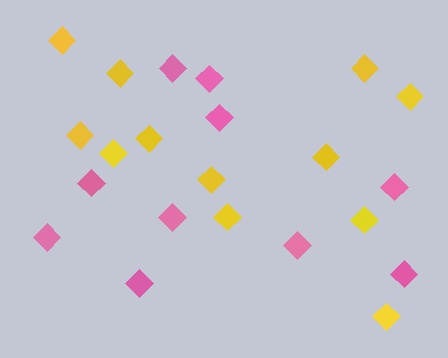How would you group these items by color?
There are 2 groups: one group of yellow diamonds (12) and one group of pink diamonds (10).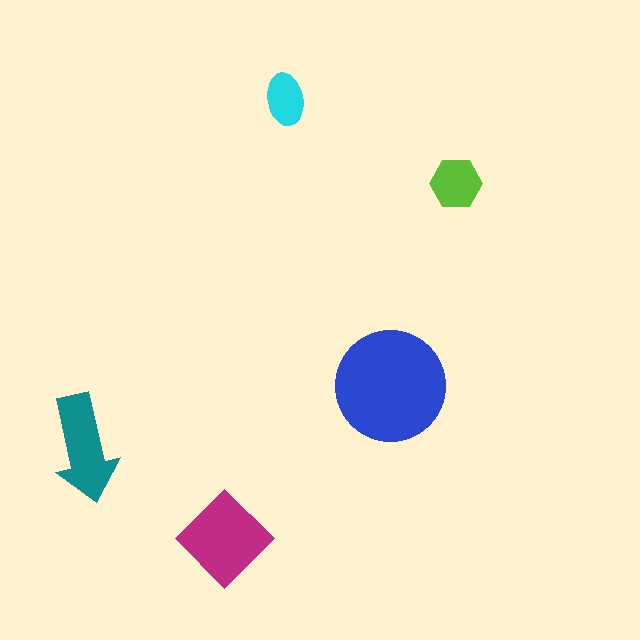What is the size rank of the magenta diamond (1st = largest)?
2nd.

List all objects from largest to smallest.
The blue circle, the magenta diamond, the teal arrow, the lime hexagon, the cyan ellipse.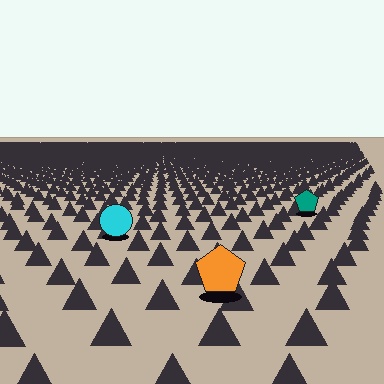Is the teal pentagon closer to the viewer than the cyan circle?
No. The cyan circle is closer — you can tell from the texture gradient: the ground texture is coarser near it.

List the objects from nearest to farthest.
From nearest to farthest: the orange pentagon, the cyan circle, the teal pentagon.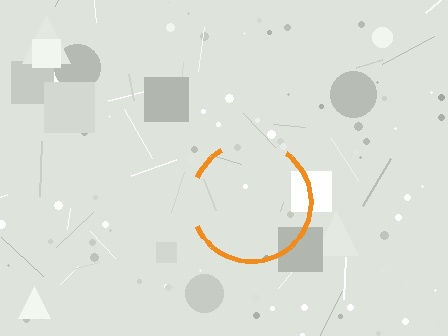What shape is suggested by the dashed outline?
The dashed outline suggests a circle.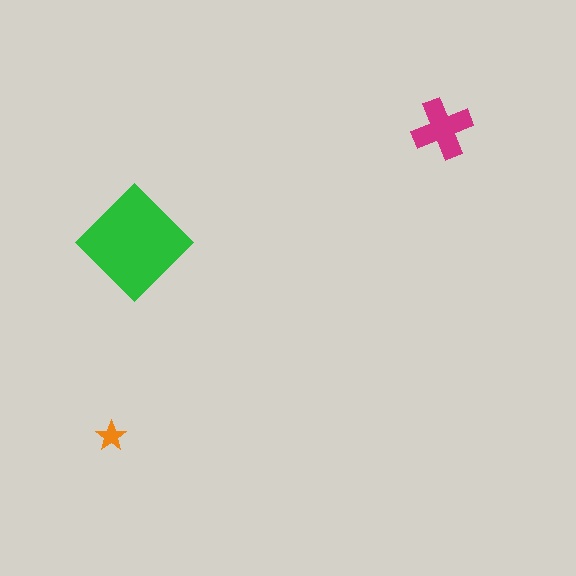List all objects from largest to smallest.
The green diamond, the magenta cross, the orange star.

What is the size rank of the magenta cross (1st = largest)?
2nd.